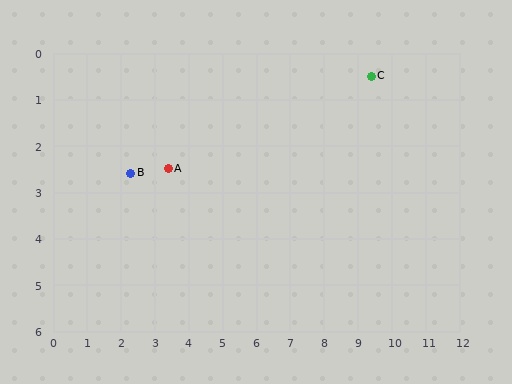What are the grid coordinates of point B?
Point B is at approximately (2.3, 2.6).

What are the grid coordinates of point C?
Point C is at approximately (9.4, 0.5).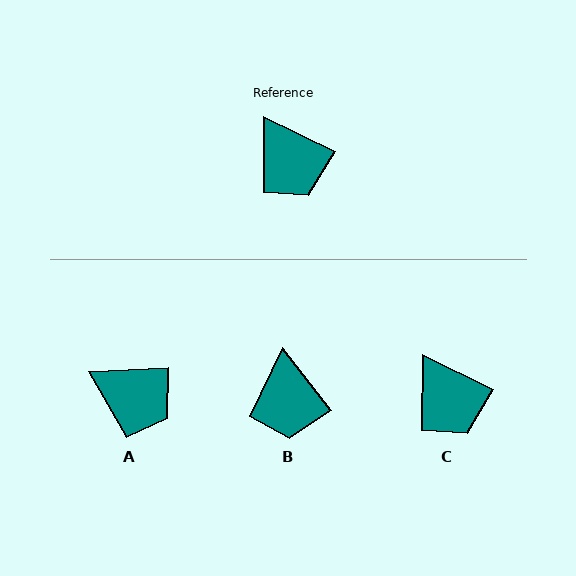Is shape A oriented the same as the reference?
No, it is off by about 30 degrees.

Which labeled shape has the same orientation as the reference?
C.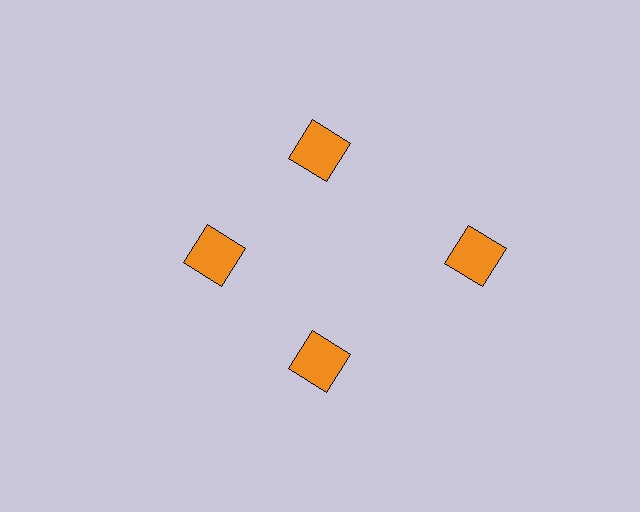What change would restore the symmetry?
The symmetry would be restored by moving it inward, back onto the ring so that all 4 squares sit at equal angles and equal distance from the center.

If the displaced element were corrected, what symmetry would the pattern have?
It would have 4-fold rotational symmetry — the pattern would map onto itself every 90 degrees.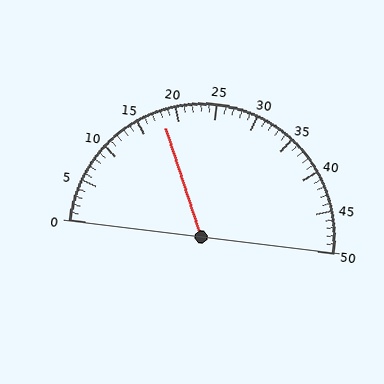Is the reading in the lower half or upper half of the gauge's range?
The reading is in the lower half of the range (0 to 50).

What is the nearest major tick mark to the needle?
The nearest major tick mark is 20.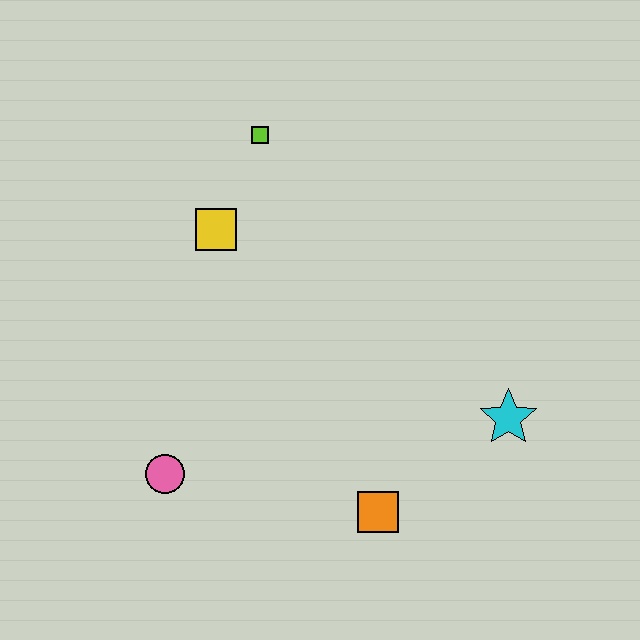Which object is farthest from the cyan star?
The lime square is farthest from the cyan star.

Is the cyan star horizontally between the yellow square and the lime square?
No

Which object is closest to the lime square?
The yellow square is closest to the lime square.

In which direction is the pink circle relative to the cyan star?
The pink circle is to the left of the cyan star.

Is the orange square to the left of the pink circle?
No